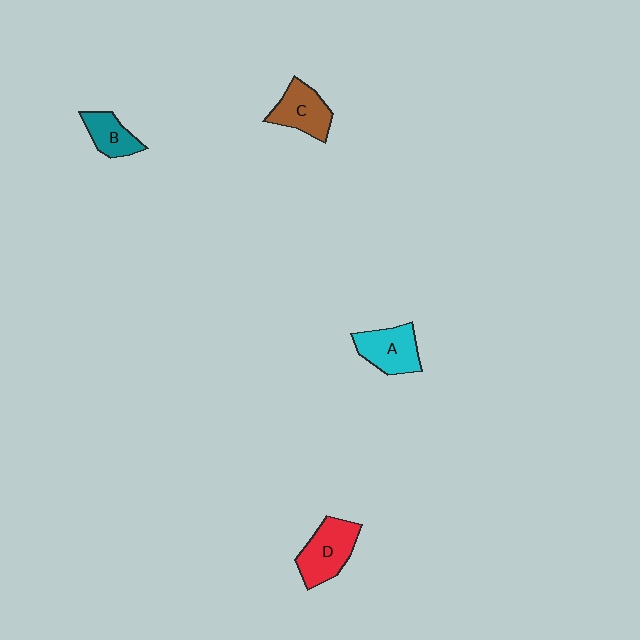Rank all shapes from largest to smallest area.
From largest to smallest: D (red), A (cyan), C (brown), B (teal).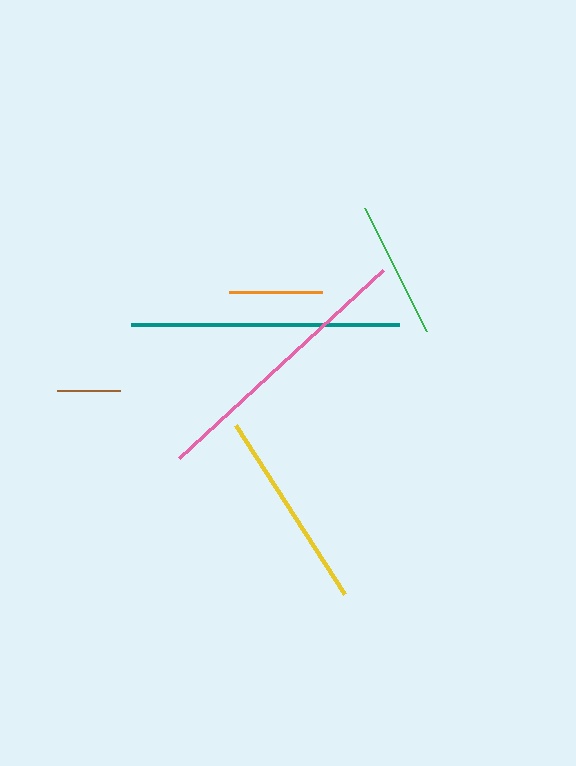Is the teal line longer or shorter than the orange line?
The teal line is longer than the orange line.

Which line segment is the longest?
The pink line is the longest at approximately 277 pixels.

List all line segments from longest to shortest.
From longest to shortest: pink, teal, yellow, green, orange, brown.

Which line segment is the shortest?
The brown line is the shortest at approximately 64 pixels.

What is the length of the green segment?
The green segment is approximately 138 pixels long.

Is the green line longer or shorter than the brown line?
The green line is longer than the brown line.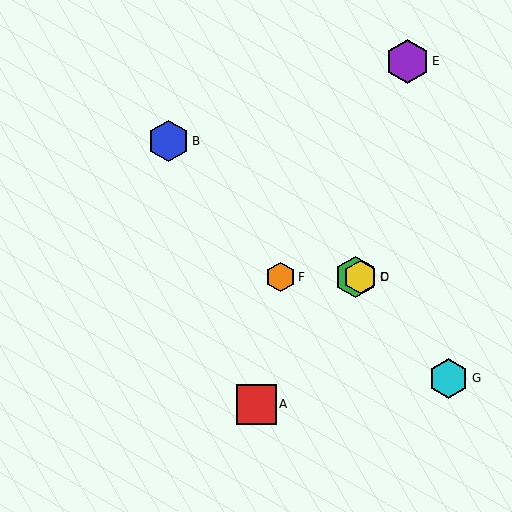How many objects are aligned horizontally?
3 objects (C, D, F) are aligned horizontally.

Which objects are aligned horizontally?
Objects C, D, F are aligned horizontally.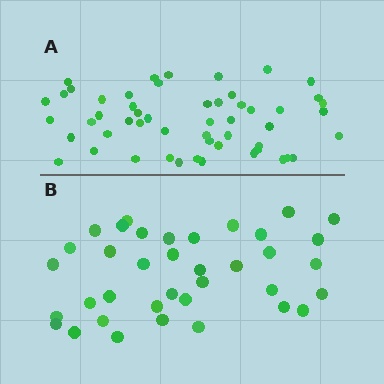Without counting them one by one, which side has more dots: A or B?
Region A (the top region) has more dots.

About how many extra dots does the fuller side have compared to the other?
Region A has approximately 15 more dots than region B.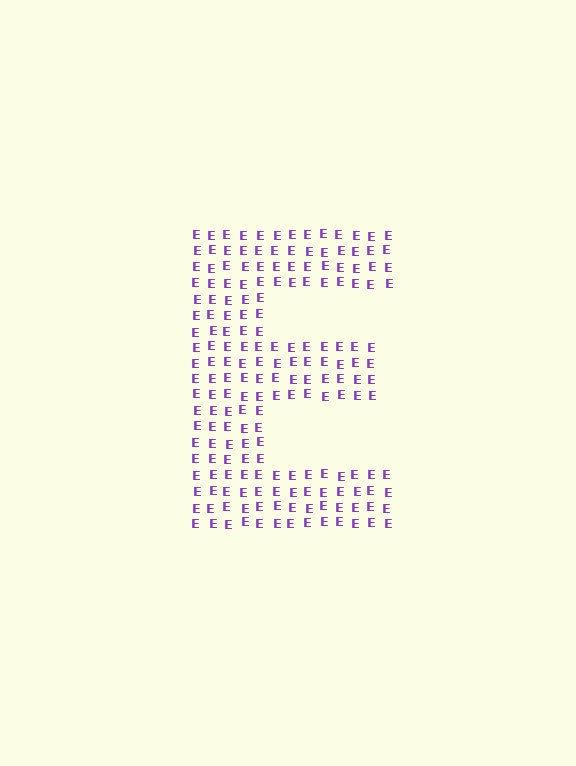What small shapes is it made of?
It is made of small letter E's.